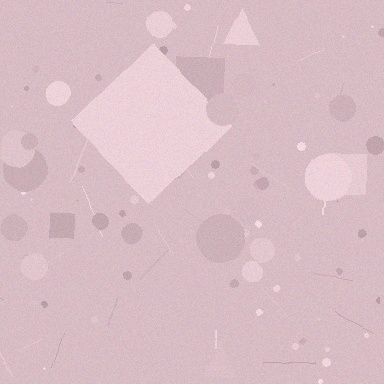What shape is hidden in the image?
A diamond is hidden in the image.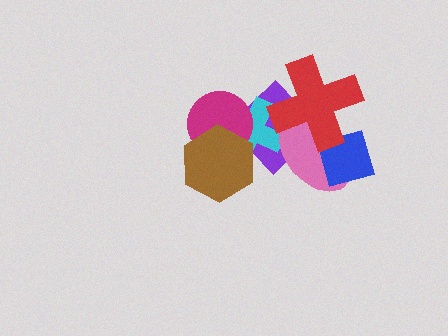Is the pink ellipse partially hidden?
Yes, it is partially covered by another shape.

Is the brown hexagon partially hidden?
No, no other shape covers it.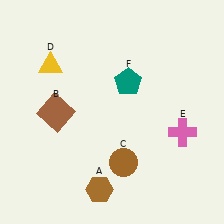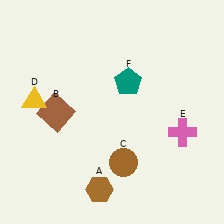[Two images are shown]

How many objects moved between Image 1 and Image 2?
1 object moved between the two images.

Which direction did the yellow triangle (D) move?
The yellow triangle (D) moved down.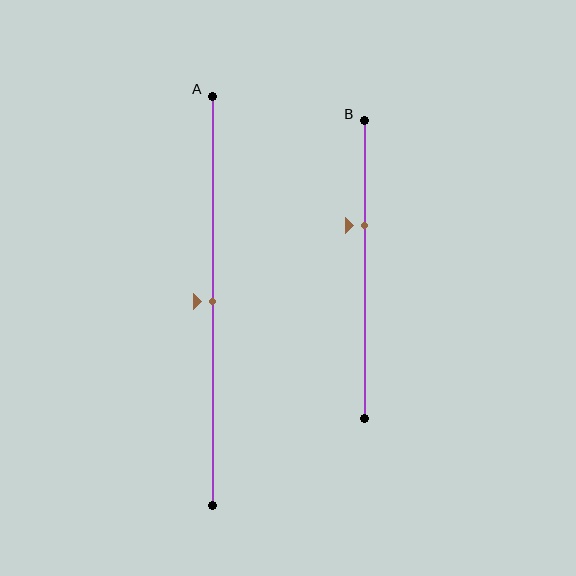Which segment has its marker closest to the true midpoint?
Segment A has its marker closest to the true midpoint.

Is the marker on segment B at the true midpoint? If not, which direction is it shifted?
No, the marker on segment B is shifted upward by about 15% of the segment length.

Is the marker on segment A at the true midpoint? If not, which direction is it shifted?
Yes, the marker on segment A is at the true midpoint.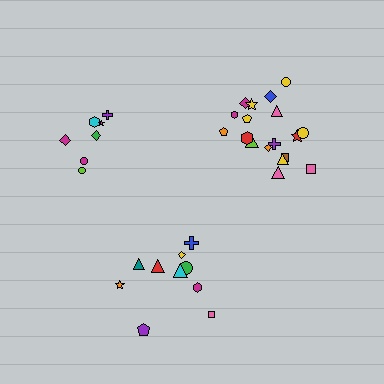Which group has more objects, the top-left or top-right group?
The top-right group.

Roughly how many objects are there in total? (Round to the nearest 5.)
Roughly 35 objects in total.